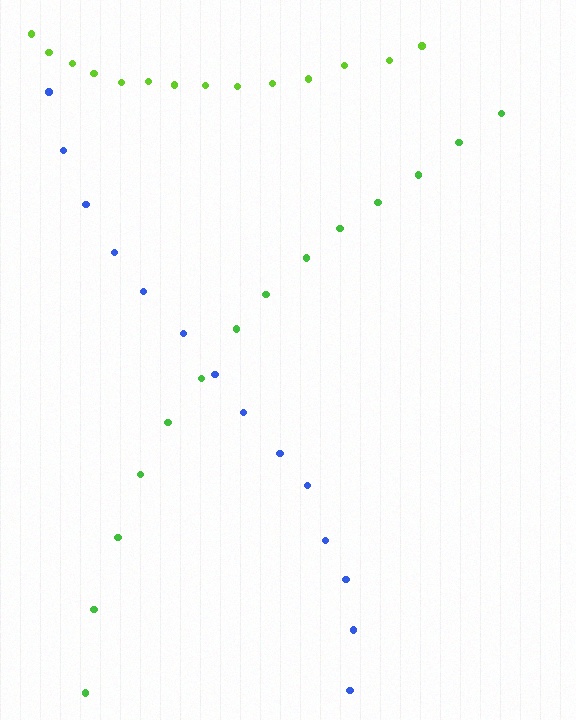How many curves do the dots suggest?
There are 3 distinct paths.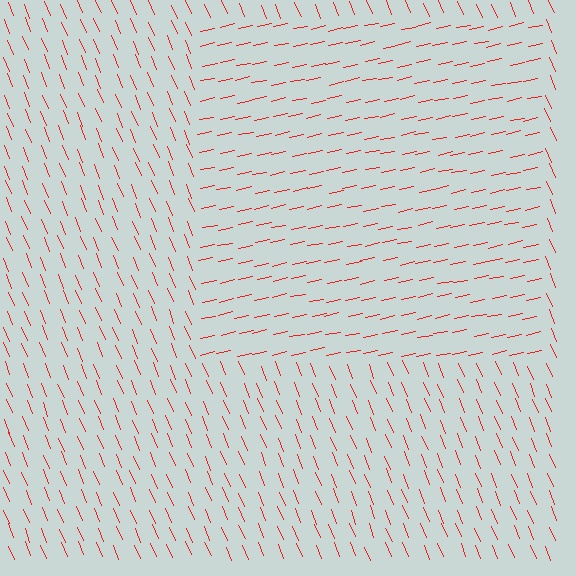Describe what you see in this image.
The image is filled with small red line segments. A rectangle region in the image has lines oriented differently from the surrounding lines, creating a visible texture boundary.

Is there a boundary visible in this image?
Yes, there is a texture boundary formed by a change in line orientation.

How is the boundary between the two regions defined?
The boundary is defined purely by a change in line orientation (approximately 80 degrees difference). All lines are the same color and thickness.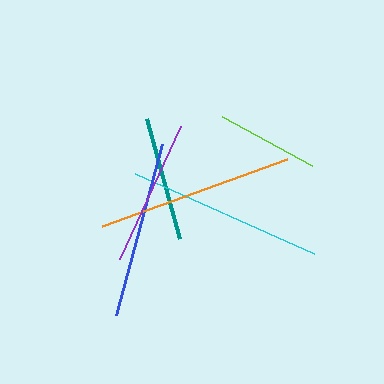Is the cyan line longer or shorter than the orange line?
The orange line is longer than the cyan line.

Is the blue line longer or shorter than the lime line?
The blue line is longer than the lime line.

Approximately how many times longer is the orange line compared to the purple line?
The orange line is approximately 1.3 times the length of the purple line.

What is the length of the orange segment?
The orange segment is approximately 197 pixels long.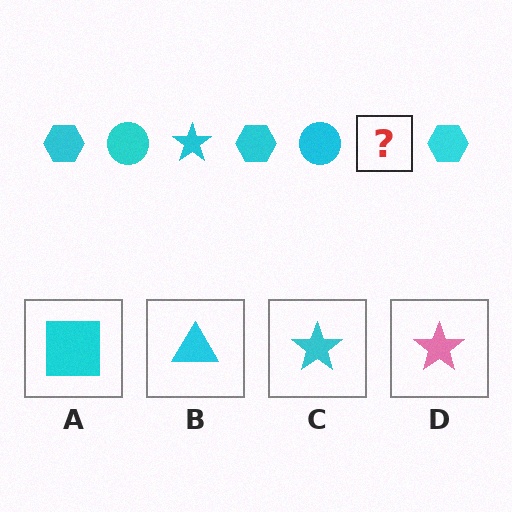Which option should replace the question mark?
Option C.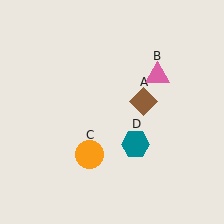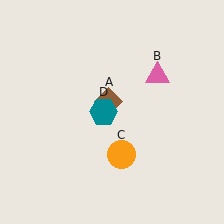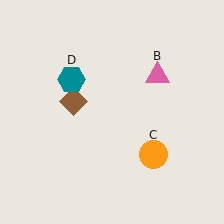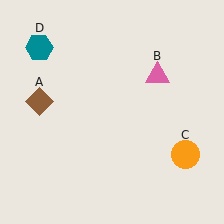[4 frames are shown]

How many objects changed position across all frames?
3 objects changed position: brown diamond (object A), orange circle (object C), teal hexagon (object D).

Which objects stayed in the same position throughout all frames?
Pink triangle (object B) remained stationary.